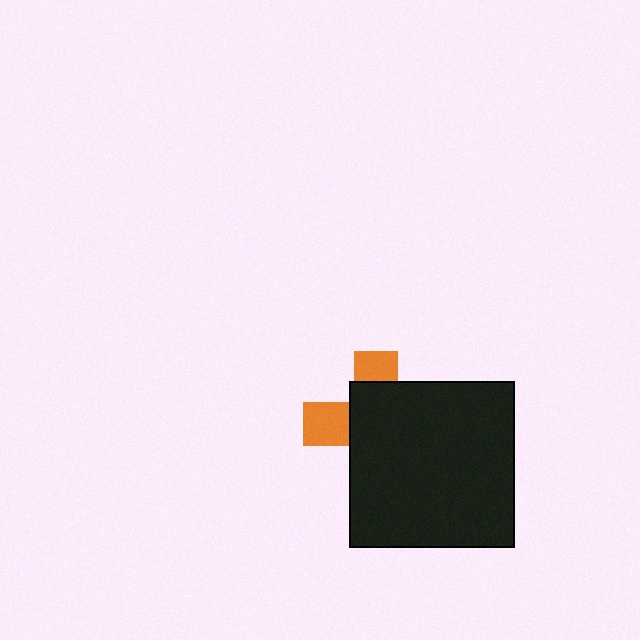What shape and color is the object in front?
The object in front is a black square.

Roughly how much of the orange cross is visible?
A small part of it is visible (roughly 31%).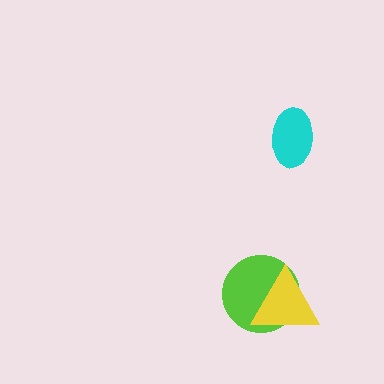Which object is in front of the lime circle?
The yellow triangle is in front of the lime circle.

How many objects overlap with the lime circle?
1 object overlaps with the lime circle.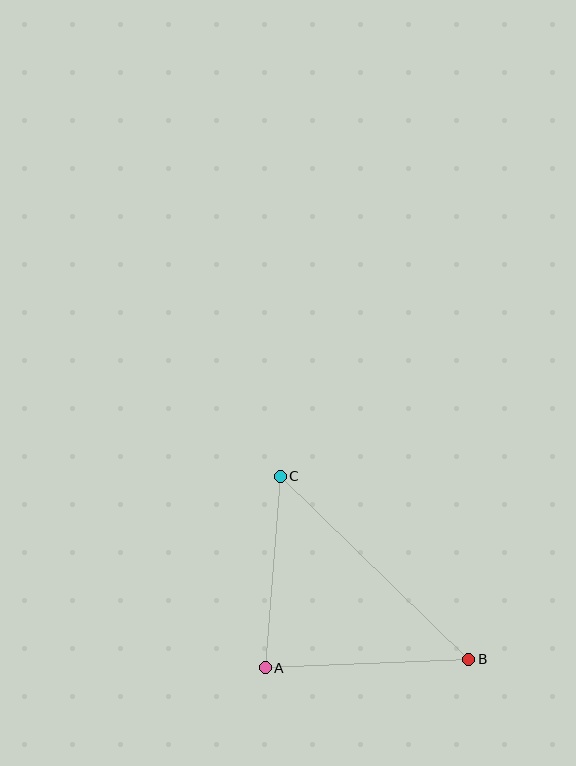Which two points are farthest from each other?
Points B and C are farthest from each other.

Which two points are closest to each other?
Points A and C are closest to each other.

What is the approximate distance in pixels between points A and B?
The distance between A and B is approximately 204 pixels.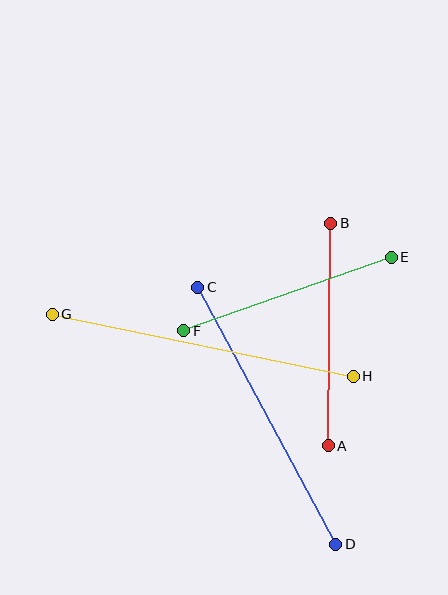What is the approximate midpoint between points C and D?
The midpoint is at approximately (267, 416) pixels.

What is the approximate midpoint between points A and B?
The midpoint is at approximately (329, 335) pixels.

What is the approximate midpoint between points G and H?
The midpoint is at approximately (203, 345) pixels.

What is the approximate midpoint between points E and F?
The midpoint is at approximately (288, 294) pixels.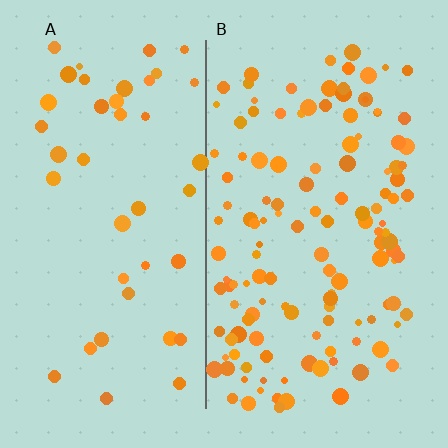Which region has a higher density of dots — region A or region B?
B (the right).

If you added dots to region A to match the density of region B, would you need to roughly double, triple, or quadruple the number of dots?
Approximately triple.